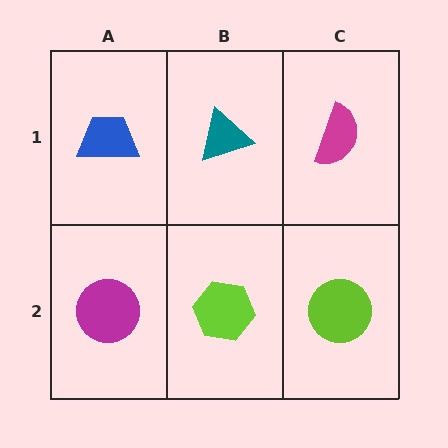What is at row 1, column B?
A teal triangle.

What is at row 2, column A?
A magenta circle.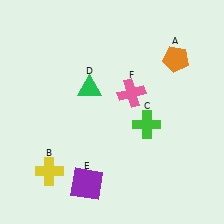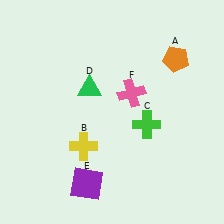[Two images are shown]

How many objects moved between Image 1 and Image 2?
1 object moved between the two images.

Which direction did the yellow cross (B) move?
The yellow cross (B) moved right.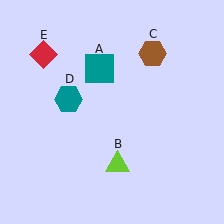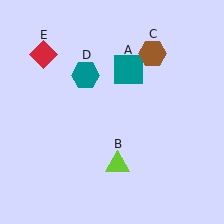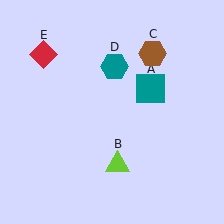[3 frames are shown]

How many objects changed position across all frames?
2 objects changed position: teal square (object A), teal hexagon (object D).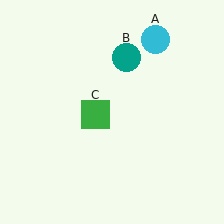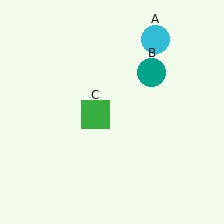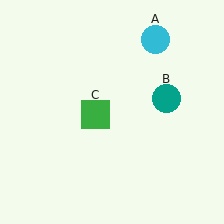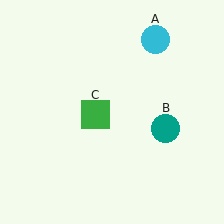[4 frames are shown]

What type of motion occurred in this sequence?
The teal circle (object B) rotated clockwise around the center of the scene.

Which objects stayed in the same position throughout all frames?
Cyan circle (object A) and green square (object C) remained stationary.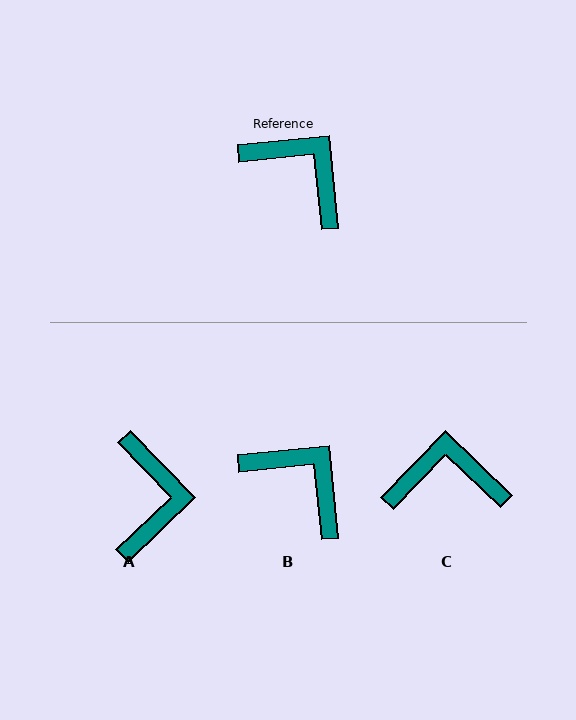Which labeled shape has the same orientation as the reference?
B.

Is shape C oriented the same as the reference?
No, it is off by about 40 degrees.